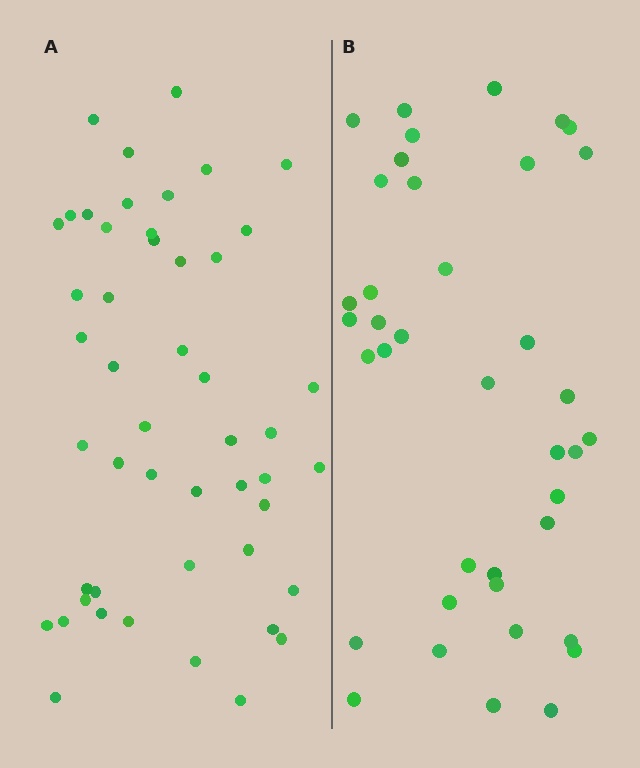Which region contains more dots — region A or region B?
Region A (the left region) has more dots.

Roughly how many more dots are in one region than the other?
Region A has roughly 10 or so more dots than region B.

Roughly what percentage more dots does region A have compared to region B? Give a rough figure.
About 25% more.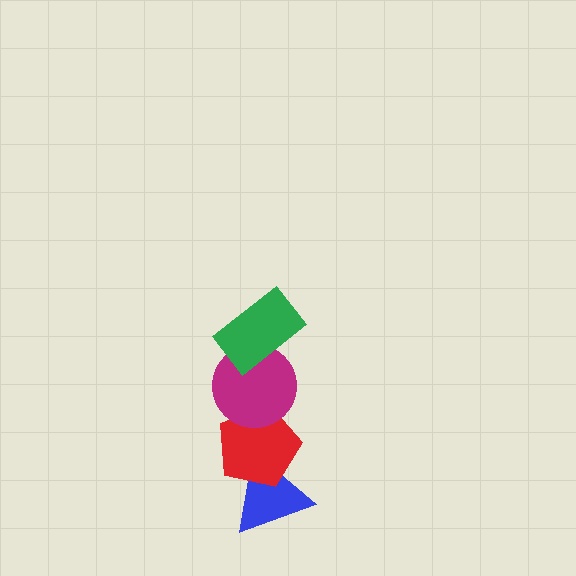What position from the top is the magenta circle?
The magenta circle is 2nd from the top.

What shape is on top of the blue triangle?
The red pentagon is on top of the blue triangle.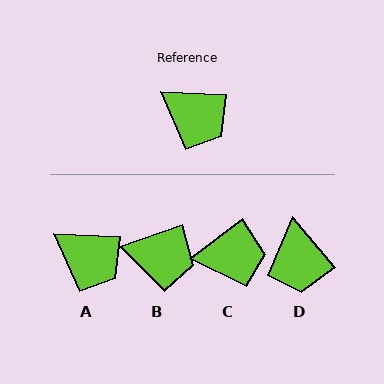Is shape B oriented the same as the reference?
No, it is off by about 22 degrees.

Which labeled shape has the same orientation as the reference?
A.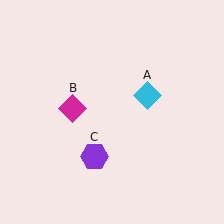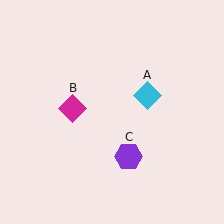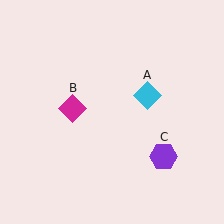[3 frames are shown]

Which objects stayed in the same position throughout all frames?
Cyan diamond (object A) and magenta diamond (object B) remained stationary.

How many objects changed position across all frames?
1 object changed position: purple hexagon (object C).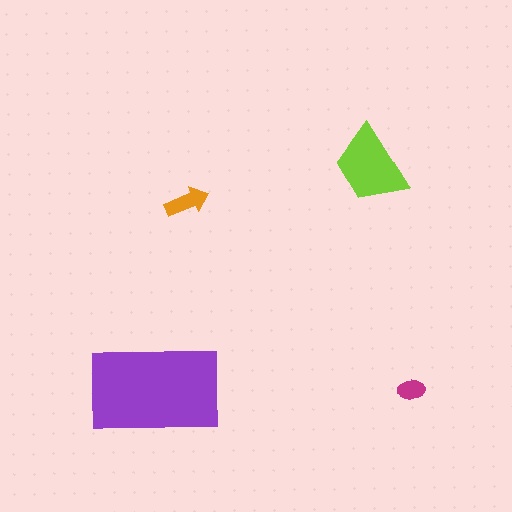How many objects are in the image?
There are 4 objects in the image.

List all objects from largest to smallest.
The purple rectangle, the lime trapezoid, the orange arrow, the magenta ellipse.